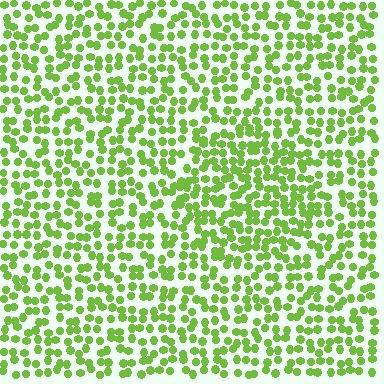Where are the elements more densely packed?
The elements are more densely packed inside the circle boundary.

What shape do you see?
I see a circle.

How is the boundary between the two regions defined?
The boundary is defined by a change in element density (approximately 1.4x ratio). All elements are the same color, size, and shape.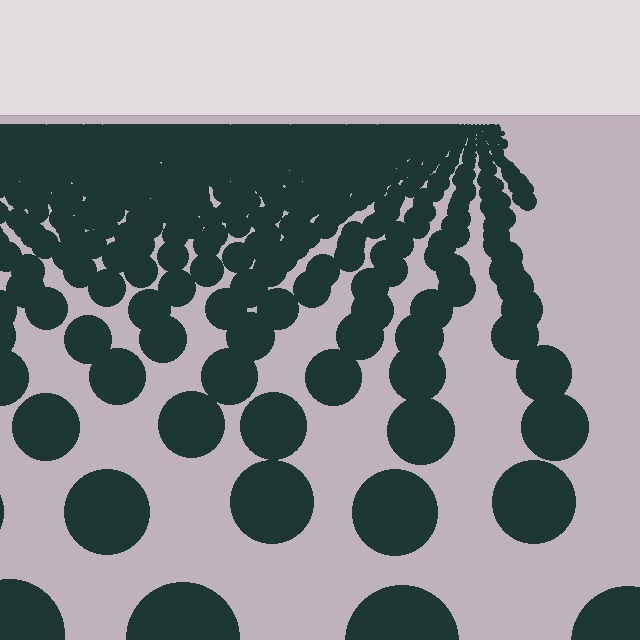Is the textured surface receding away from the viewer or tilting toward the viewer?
The surface is receding away from the viewer. Texture elements get smaller and denser toward the top.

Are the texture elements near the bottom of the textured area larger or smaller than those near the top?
Larger. Near the bottom, elements are closer to the viewer and appear at a bigger on-screen size.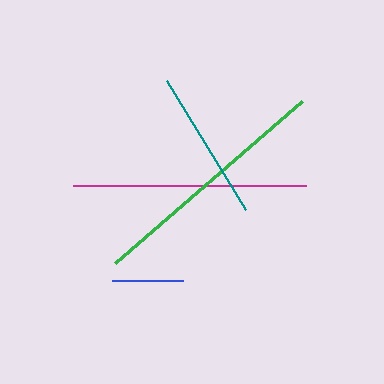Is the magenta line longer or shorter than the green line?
The green line is longer than the magenta line.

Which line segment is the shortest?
The blue line is the shortest at approximately 71 pixels.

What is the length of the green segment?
The green segment is approximately 248 pixels long.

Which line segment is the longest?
The green line is the longest at approximately 248 pixels.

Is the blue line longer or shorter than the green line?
The green line is longer than the blue line.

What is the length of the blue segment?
The blue segment is approximately 71 pixels long.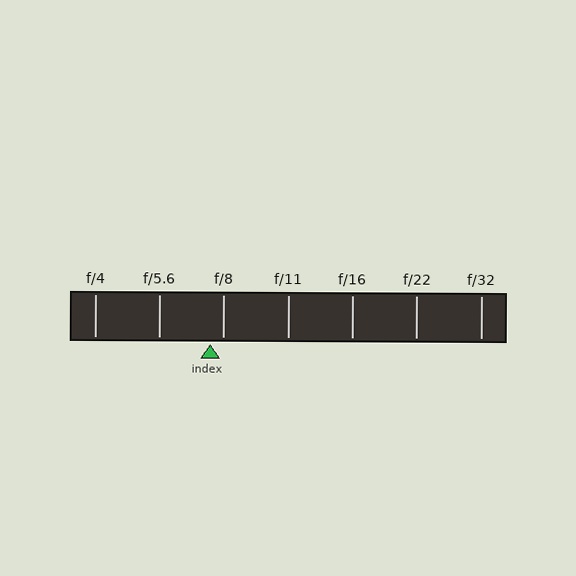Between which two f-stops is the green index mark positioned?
The index mark is between f/5.6 and f/8.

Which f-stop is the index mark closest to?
The index mark is closest to f/8.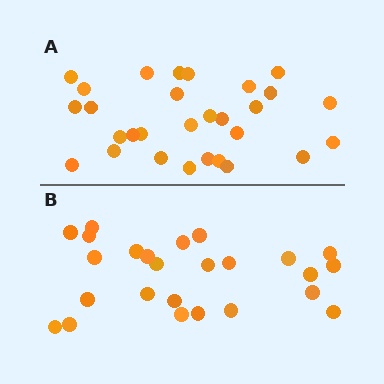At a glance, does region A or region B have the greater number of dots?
Region A (the top region) has more dots.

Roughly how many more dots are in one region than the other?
Region A has about 4 more dots than region B.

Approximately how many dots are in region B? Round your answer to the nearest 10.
About 20 dots. (The exact count is 25, which rounds to 20.)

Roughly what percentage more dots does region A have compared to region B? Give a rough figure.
About 15% more.